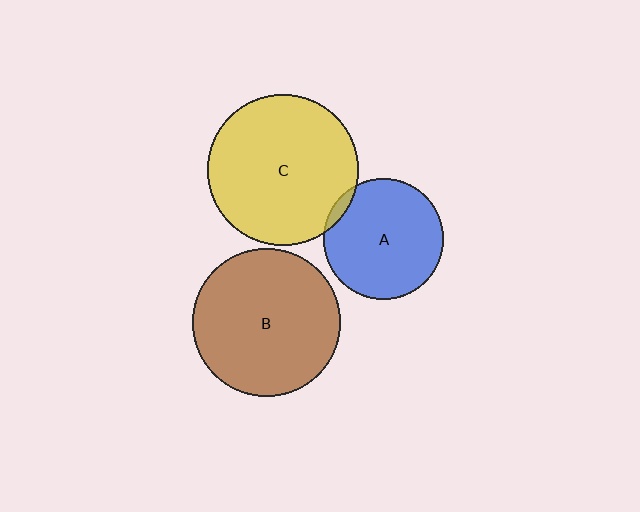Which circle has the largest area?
Circle C (yellow).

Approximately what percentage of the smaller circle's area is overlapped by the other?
Approximately 5%.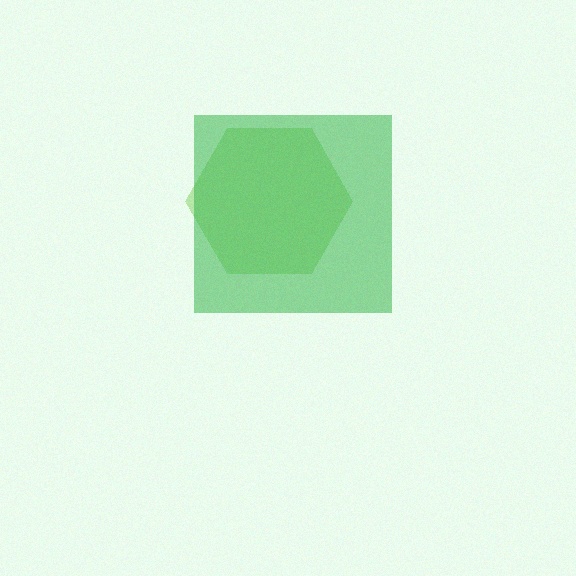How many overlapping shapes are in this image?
There are 2 overlapping shapes in the image.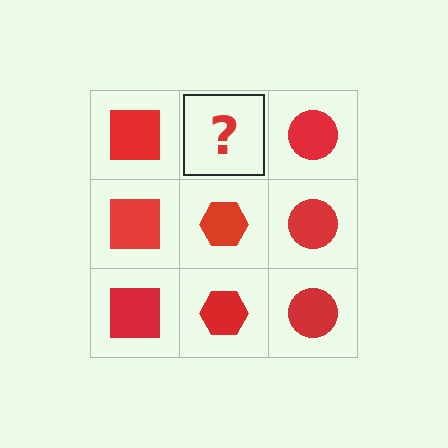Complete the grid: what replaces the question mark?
The question mark should be replaced with a red hexagon.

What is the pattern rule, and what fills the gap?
The rule is that each column has a consistent shape. The gap should be filled with a red hexagon.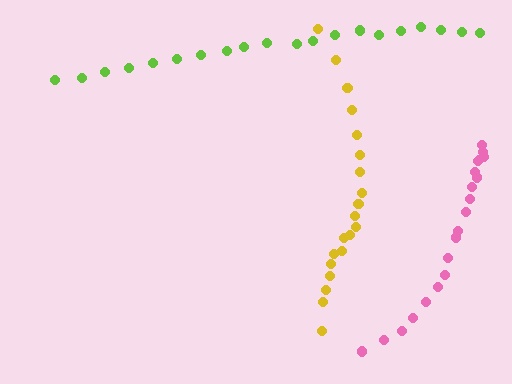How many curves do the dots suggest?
There are 3 distinct paths.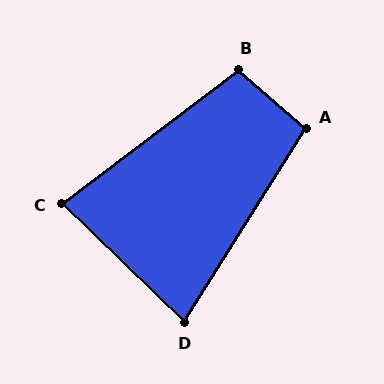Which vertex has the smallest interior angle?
D, at approximately 78 degrees.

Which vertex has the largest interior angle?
B, at approximately 102 degrees.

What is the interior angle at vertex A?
Approximately 99 degrees (obtuse).